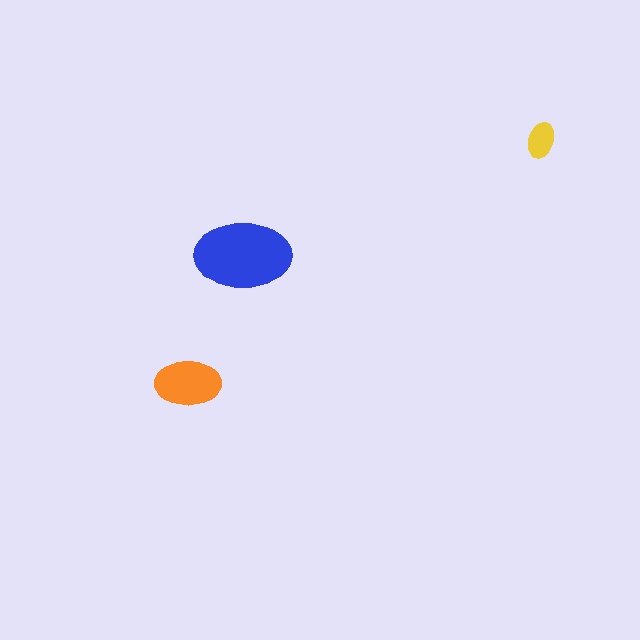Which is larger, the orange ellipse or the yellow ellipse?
The orange one.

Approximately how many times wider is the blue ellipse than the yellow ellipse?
About 2.5 times wider.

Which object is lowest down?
The orange ellipse is bottommost.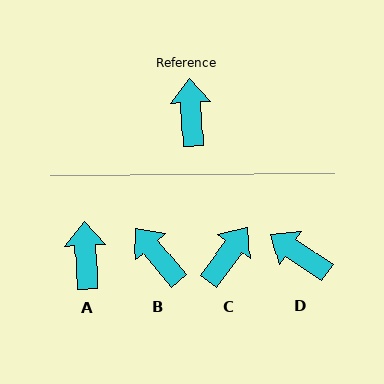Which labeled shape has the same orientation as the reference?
A.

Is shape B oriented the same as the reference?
No, it is off by about 37 degrees.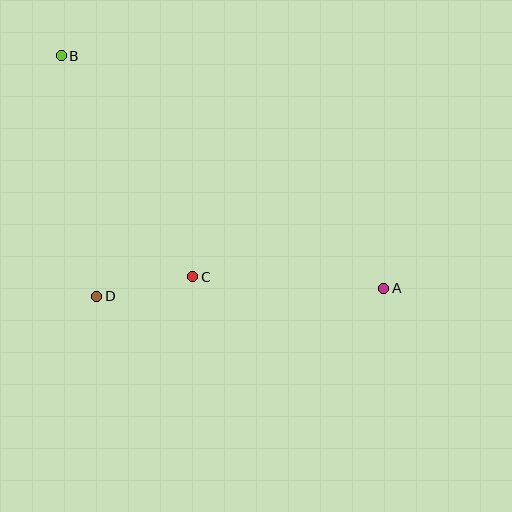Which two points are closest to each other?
Points C and D are closest to each other.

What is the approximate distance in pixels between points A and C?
The distance between A and C is approximately 191 pixels.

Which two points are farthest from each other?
Points A and B are farthest from each other.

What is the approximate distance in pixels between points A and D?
The distance between A and D is approximately 287 pixels.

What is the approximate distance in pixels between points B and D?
The distance between B and D is approximately 243 pixels.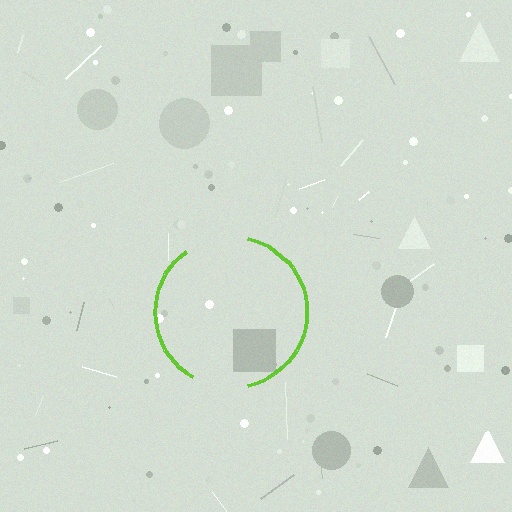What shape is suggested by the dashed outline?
The dashed outline suggests a circle.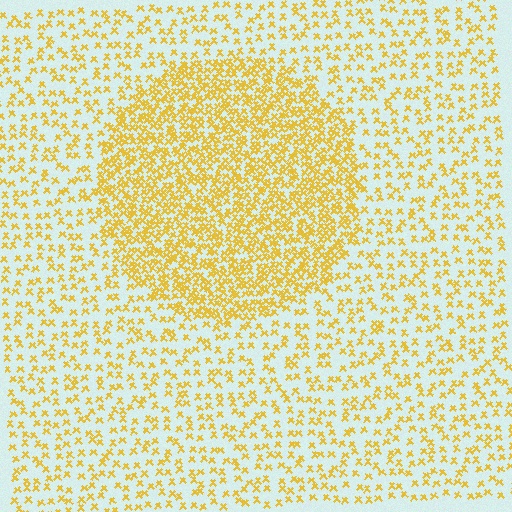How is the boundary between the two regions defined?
The boundary is defined by a change in element density (approximately 2.4x ratio). All elements are the same color, size, and shape.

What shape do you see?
I see a circle.